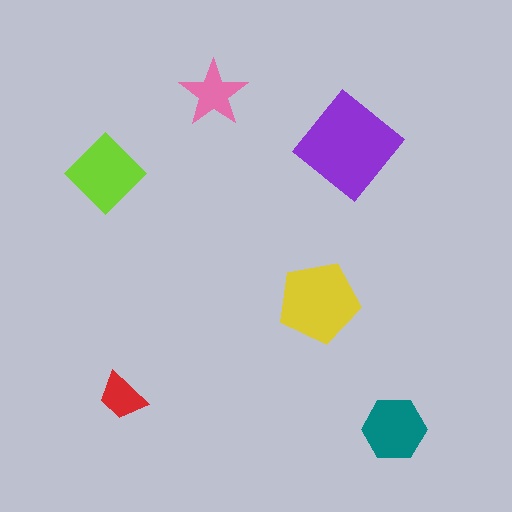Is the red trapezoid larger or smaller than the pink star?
Smaller.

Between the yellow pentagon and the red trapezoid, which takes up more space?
The yellow pentagon.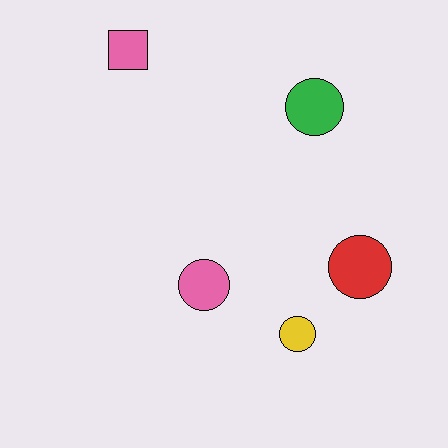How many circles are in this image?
There are 4 circles.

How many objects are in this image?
There are 5 objects.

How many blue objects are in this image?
There are no blue objects.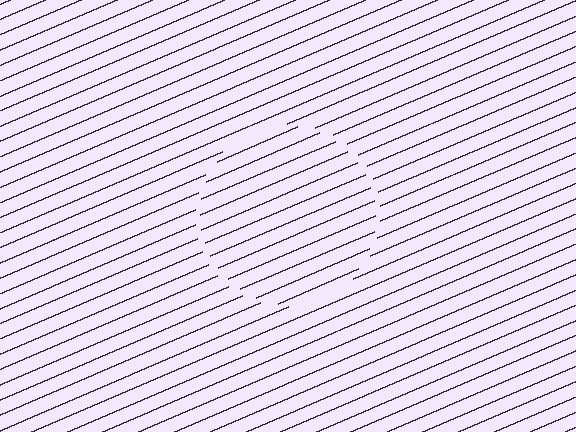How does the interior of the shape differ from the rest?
The interior of the shape contains the same grating, shifted by half a period — the contour is defined by the phase discontinuity where line-ends from the inner and outer gratings abut.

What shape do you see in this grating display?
An illusory circle. The interior of the shape contains the same grating, shifted by half a period — the contour is defined by the phase discontinuity where line-ends from the inner and outer gratings abut.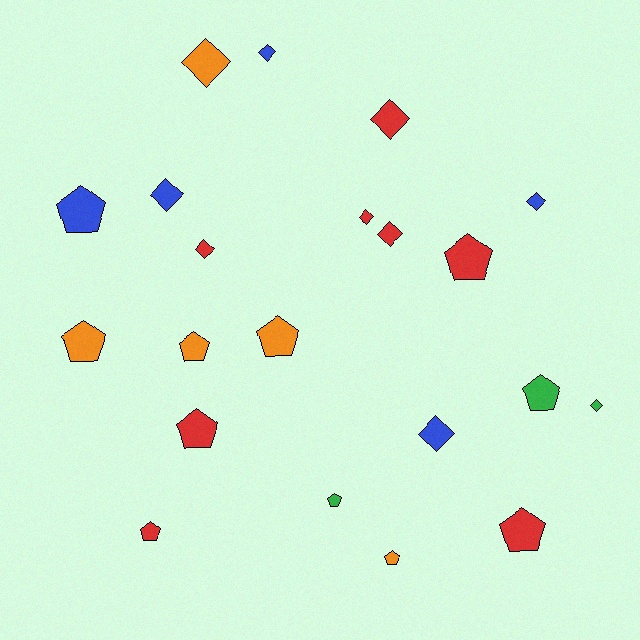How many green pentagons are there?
There are 2 green pentagons.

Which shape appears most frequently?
Pentagon, with 11 objects.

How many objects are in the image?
There are 21 objects.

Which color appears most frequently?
Red, with 8 objects.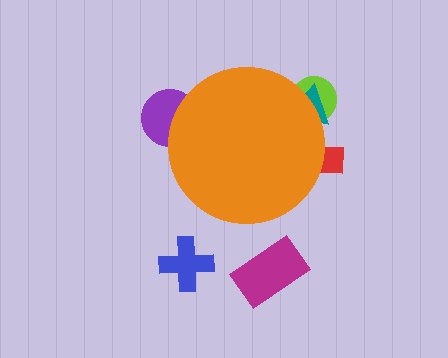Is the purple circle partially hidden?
Yes, the purple circle is partially hidden behind the orange circle.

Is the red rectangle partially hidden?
Yes, the red rectangle is partially hidden behind the orange circle.